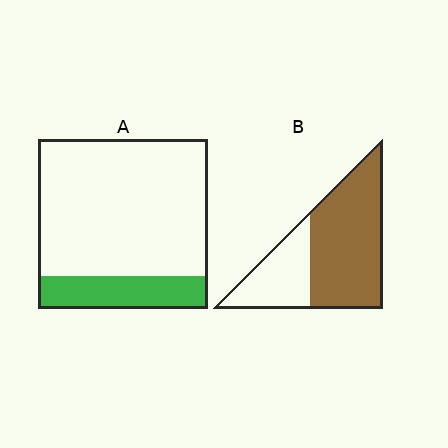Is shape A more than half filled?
No.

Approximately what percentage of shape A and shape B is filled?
A is approximately 20% and B is approximately 65%.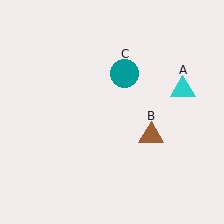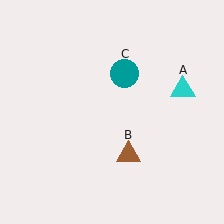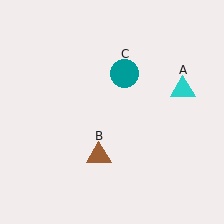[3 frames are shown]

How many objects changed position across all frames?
1 object changed position: brown triangle (object B).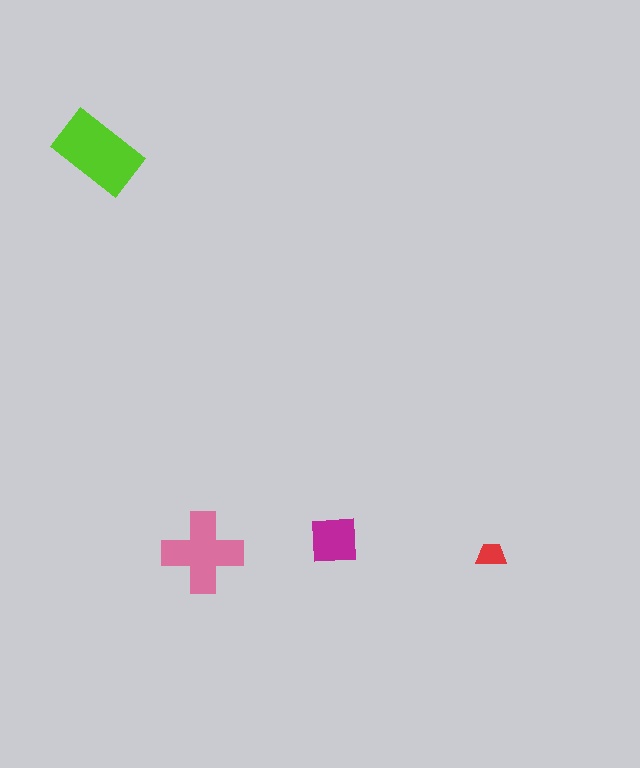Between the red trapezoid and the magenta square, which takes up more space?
The magenta square.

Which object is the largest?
The lime rectangle.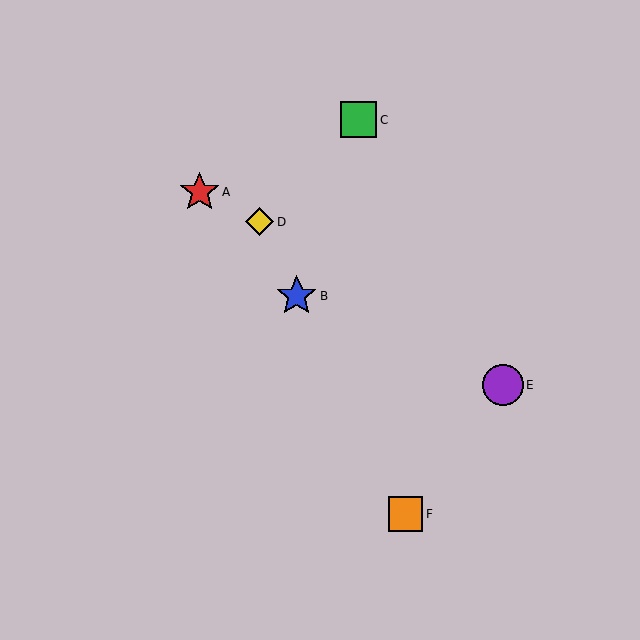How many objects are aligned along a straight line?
3 objects (B, D, F) are aligned along a straight line.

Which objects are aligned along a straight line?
Objects B, D, F are aligned along a straight line.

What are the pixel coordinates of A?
Object A is at (200, 192).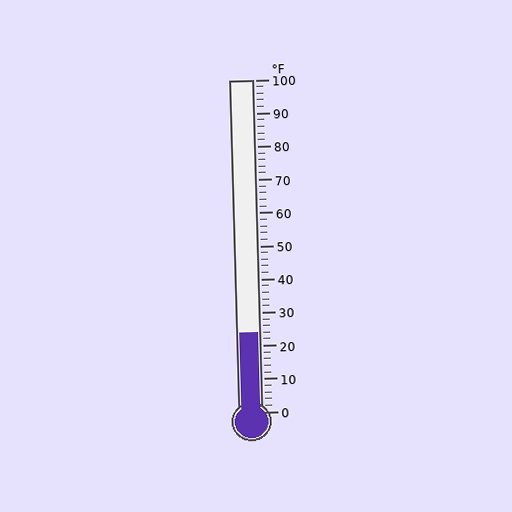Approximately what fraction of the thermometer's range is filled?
The thermometer is filled to approximately 25% of its range.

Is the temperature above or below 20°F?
The temperature is above 20°F.